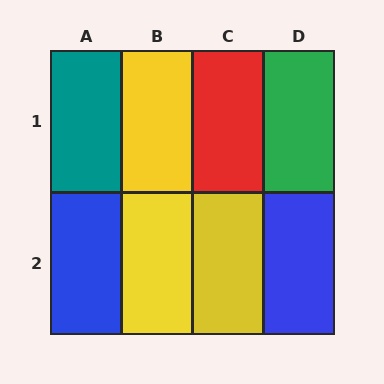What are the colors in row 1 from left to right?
Teal, yellow, red, green.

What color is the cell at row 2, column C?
Yellow.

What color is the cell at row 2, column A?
Blue.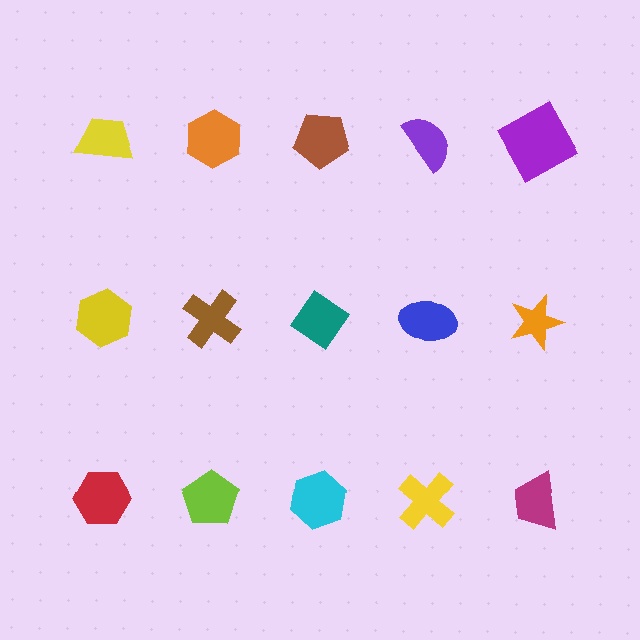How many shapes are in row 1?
5 shapes.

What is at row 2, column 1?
A yellow hexagon.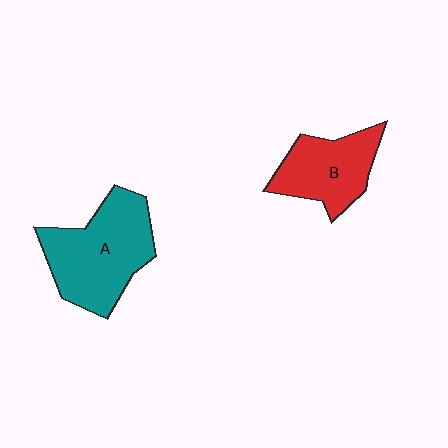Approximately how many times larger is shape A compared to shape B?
Approximately 1.4 times.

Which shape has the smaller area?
Shape B (red).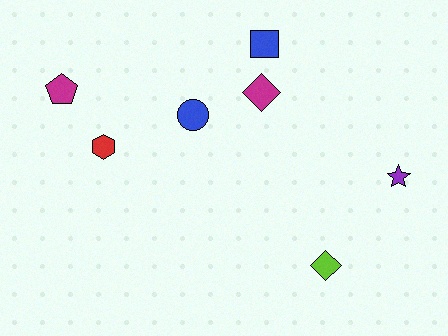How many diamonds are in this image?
There are 2 diamonds.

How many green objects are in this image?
There are no green objects.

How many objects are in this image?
There are 7 objects.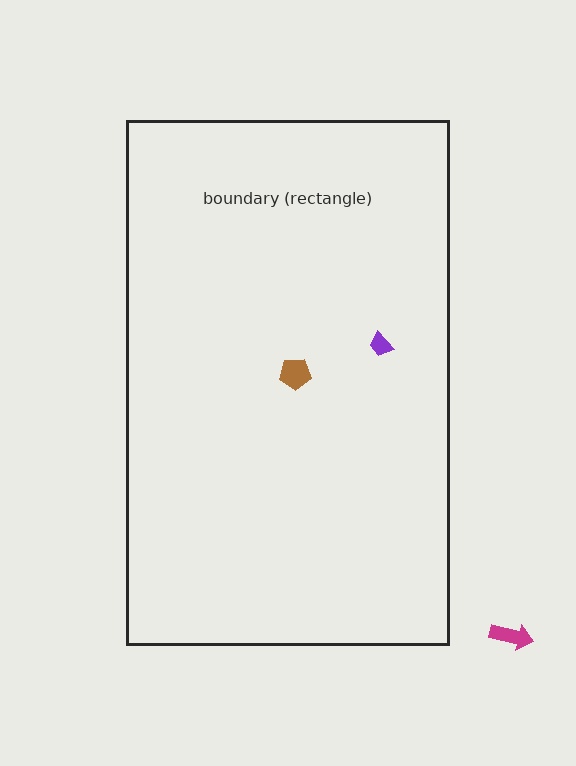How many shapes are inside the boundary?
2 inside, 1 outside.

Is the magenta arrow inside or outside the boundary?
Outside.